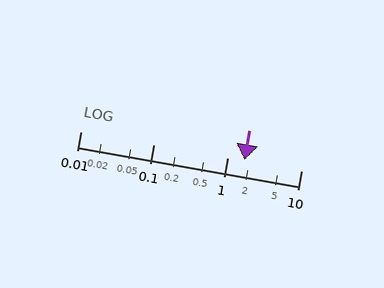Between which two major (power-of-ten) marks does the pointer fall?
The pointer is between 1 and 10.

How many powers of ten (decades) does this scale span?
The scale spans 3 decades, from 0.01 to 10.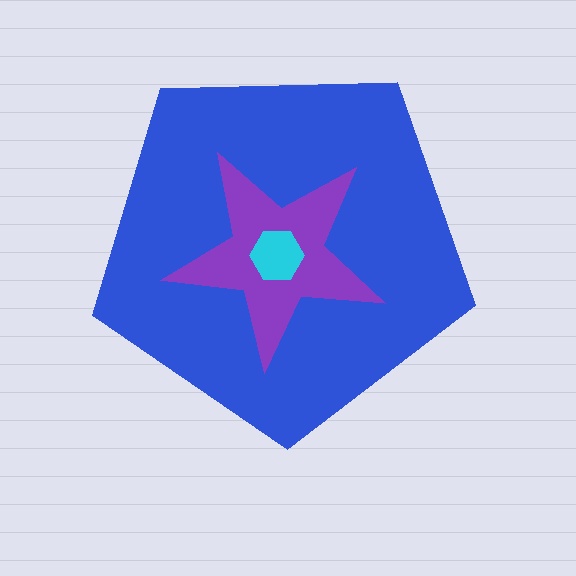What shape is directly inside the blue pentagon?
The purple star.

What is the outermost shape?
The blue pentagon.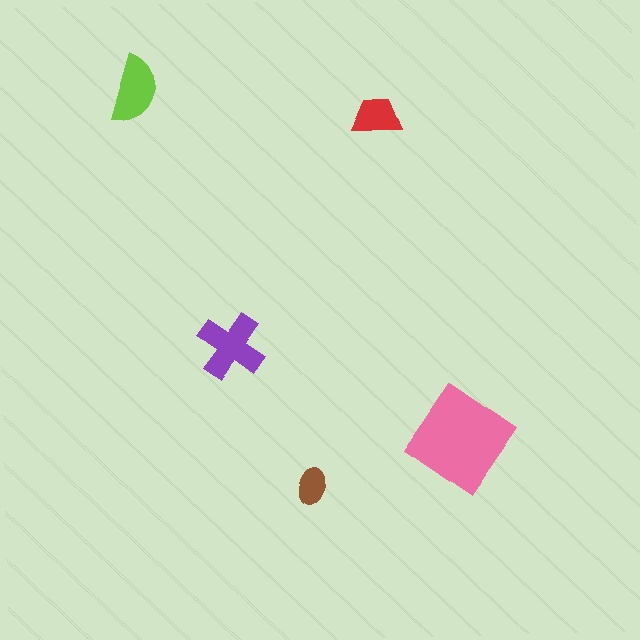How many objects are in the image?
There are 5 objects in the image.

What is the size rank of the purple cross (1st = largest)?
2nd.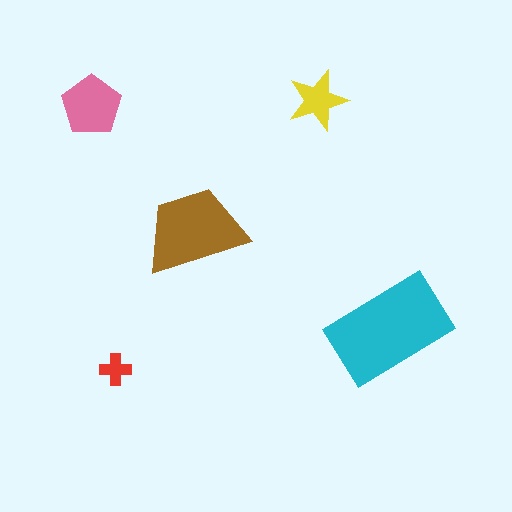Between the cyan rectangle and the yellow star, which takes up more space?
The cyan rectangle.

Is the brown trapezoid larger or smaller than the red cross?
Larger.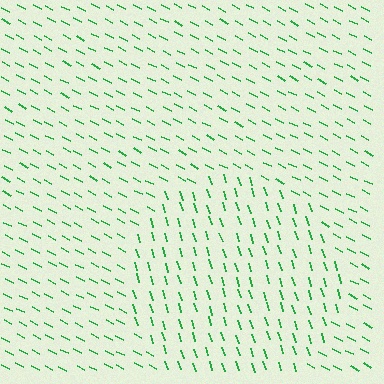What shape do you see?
I see a circle.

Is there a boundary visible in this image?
Yes, there is a texture boundary formed by a change in line orientation.